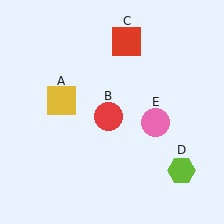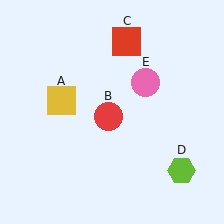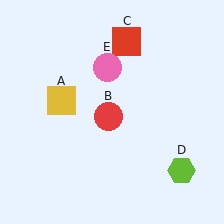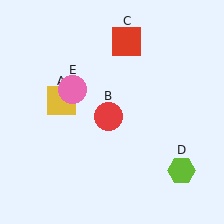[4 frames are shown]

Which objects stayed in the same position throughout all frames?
Yellow square (object A) and red circle (object B) and red square (object C) and lime hexagon (object D) remained stationary.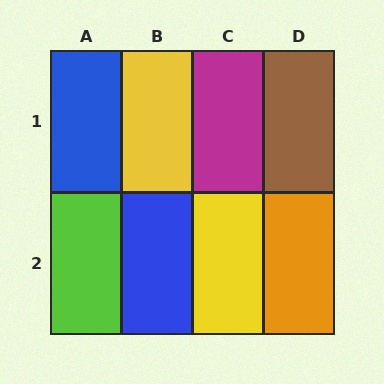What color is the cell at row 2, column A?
Lime.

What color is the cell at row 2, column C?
Yellow.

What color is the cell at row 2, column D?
Orange.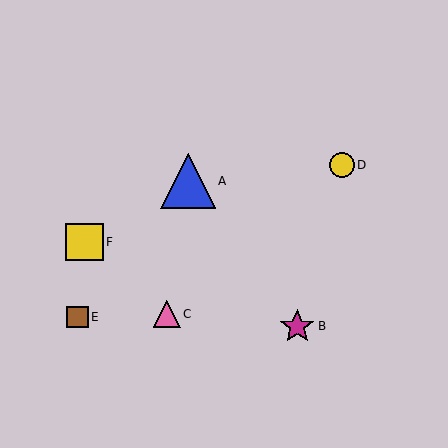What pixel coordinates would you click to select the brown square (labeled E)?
Click at (77, 317) to select the brown square E.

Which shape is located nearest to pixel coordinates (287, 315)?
The magenta star (labeled B) at (297, 326) is nearest to that location.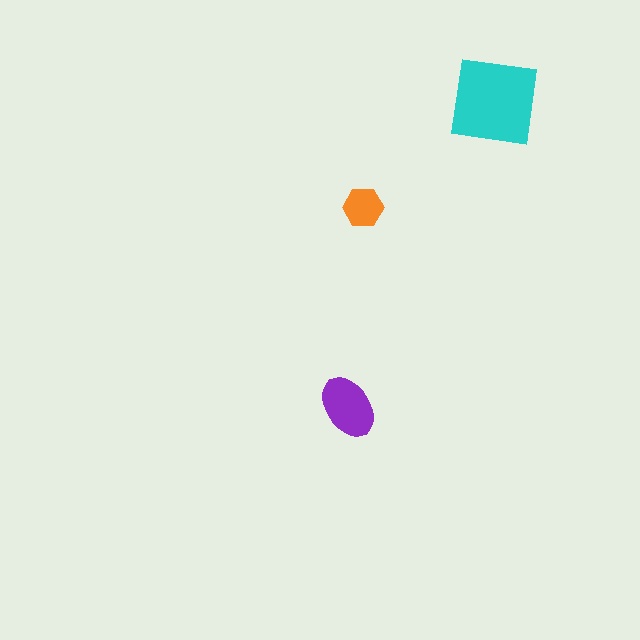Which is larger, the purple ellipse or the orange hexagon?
The purple ellipse.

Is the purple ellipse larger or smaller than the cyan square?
Smaller.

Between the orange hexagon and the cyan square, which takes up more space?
The cyan square.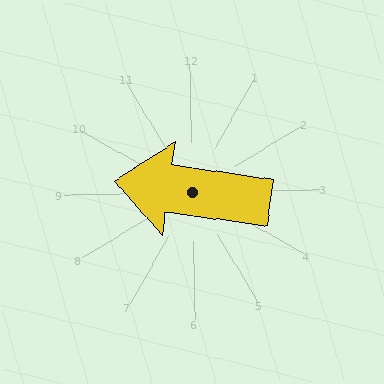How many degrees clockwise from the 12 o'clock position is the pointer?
Approximately 279 degrees.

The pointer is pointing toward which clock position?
Roughly 9 o'clock.